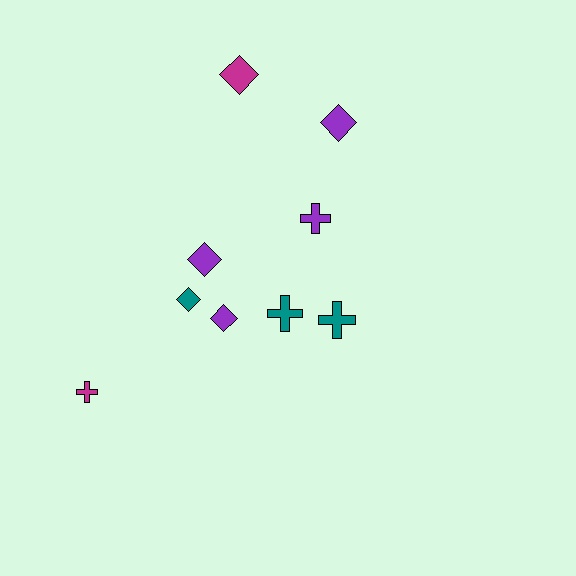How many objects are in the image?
There are 9 objects.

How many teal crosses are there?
There are 2 teal crosses.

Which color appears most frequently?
Purple, with 4 objects.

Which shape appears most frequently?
Diamond, with 5 objects.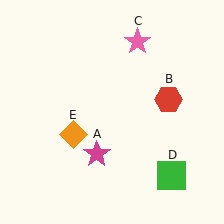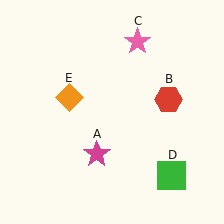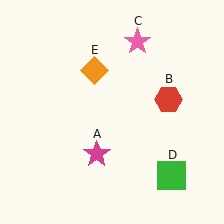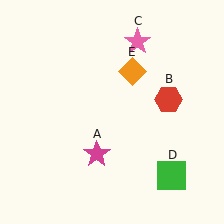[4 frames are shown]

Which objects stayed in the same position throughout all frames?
Magenta star (object A) and red hexagon (object B) and pink star (object C) and green square (object D) remained stationary.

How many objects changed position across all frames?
1 object changed position: orange diamond (object E).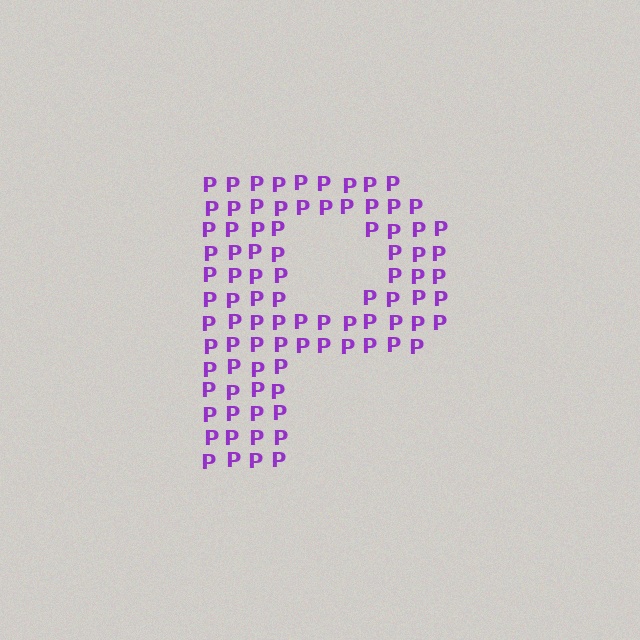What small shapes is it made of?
It is made of small letter P's.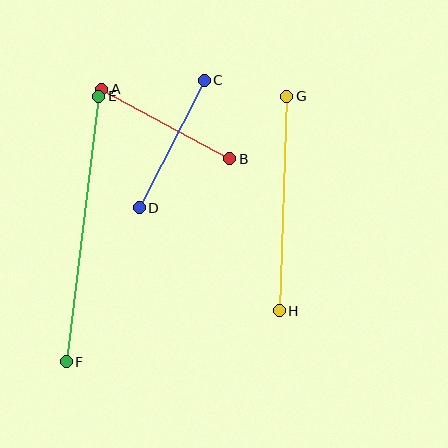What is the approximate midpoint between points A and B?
The midpoint is at approximately (166, 124) pixels.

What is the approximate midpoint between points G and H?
The midpoint is at approximately (283, 203) pixels.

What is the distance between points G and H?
The distance is approximately 214 pixels.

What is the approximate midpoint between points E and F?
The midpoint is at approximately (82, 229) pixels.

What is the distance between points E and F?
The distance is approximately 267 pixels.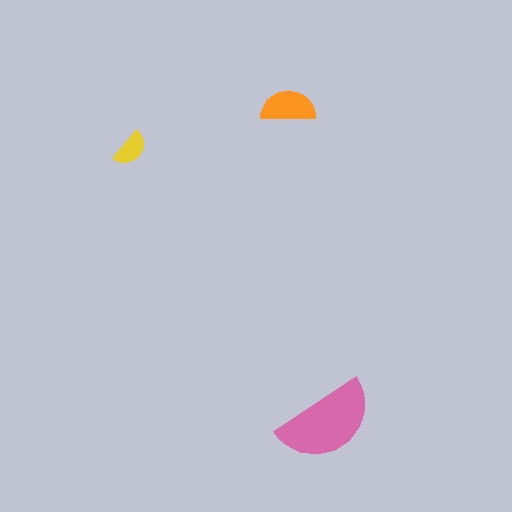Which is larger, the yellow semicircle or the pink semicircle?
The pink one.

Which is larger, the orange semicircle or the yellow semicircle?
The orange one.